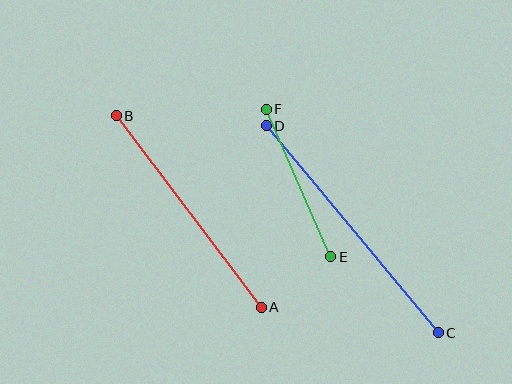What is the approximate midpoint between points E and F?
The midpoint is at approximately (299, 183) pixels.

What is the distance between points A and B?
The distance is approximately 240 pixels.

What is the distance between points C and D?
The distance is approximately 269 pixels.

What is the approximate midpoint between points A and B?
The midpoint is at approximately (189, 212) pixels.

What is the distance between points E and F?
The distance is approximately 161 pixels.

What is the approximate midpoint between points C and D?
The midpoint is at approximately (352, 229) pixels.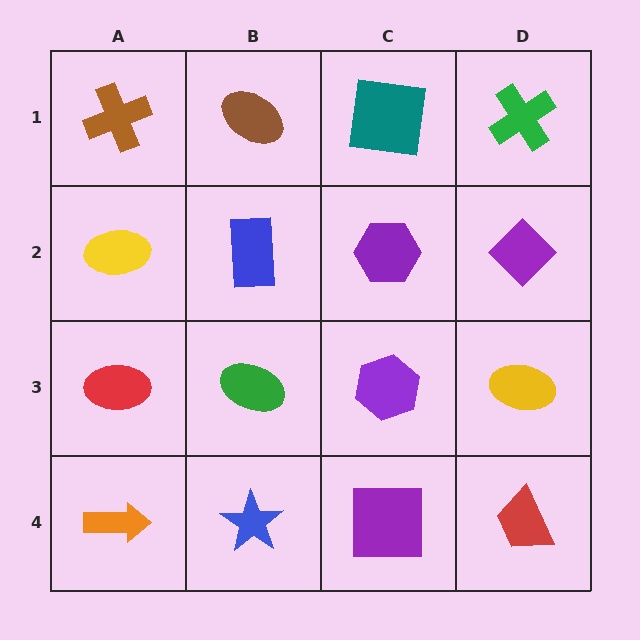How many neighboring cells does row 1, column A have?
2.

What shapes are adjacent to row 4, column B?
A green ellipse (row 3, column B), an orange arrow (row 4, column A), a purple square (row 4, column C).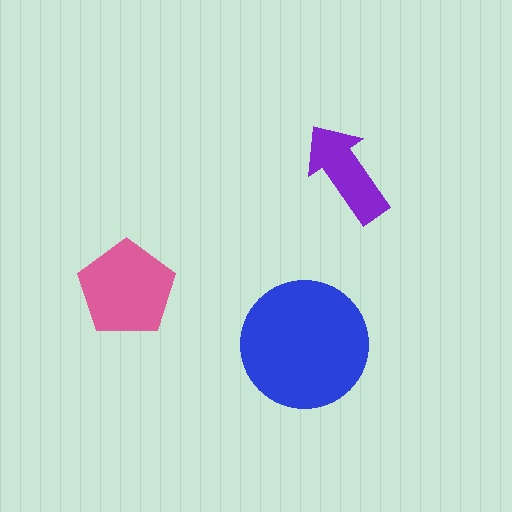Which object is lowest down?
The blue circle is bottommost.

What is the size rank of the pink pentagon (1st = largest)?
2nd.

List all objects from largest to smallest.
The blue circle, the pink pentagon, the purple arrow.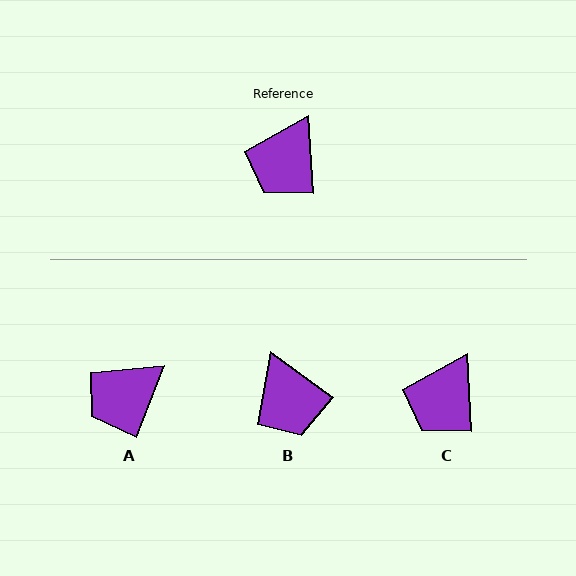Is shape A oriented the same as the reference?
No, it is off by about 24 degrees.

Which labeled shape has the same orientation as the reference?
C.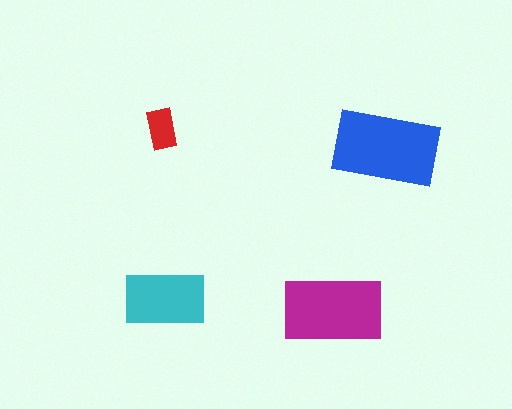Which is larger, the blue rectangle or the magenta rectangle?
The blue one.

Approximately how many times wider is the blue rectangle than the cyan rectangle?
About 1.5 times wider.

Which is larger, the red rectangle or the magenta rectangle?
The magenta one.